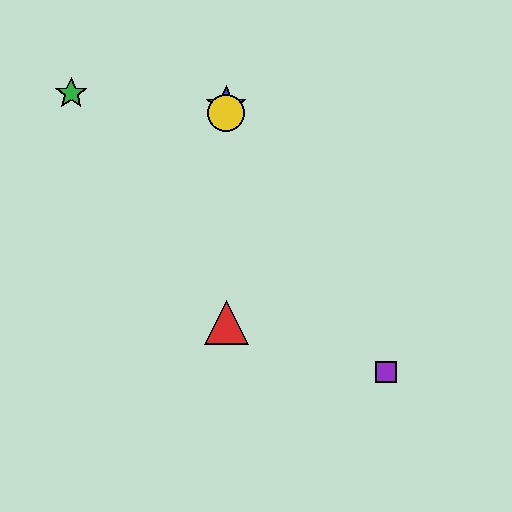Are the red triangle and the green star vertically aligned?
No, the red triangle is at x≈226 and the green star is at x≈71.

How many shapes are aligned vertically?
3 shapes (the red triangle, the blue star, the yellow circle) are aligned vertically.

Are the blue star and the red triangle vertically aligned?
Yes, both are at x≈226.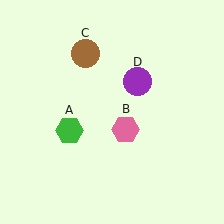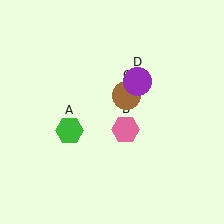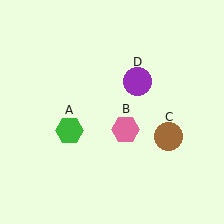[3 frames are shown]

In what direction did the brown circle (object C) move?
The brown circle (object C) moved down and to the right.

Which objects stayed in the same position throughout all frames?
Green hexagon (object A) and pink hexagon (object B) and purple circle (object D) remained stationary.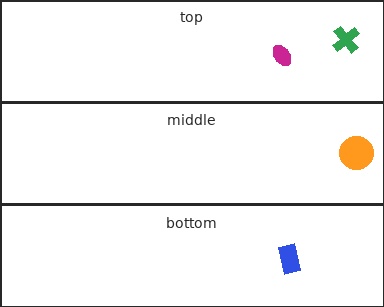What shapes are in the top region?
The green cross, the magenta ellipse.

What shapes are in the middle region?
The orange circle.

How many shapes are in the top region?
2.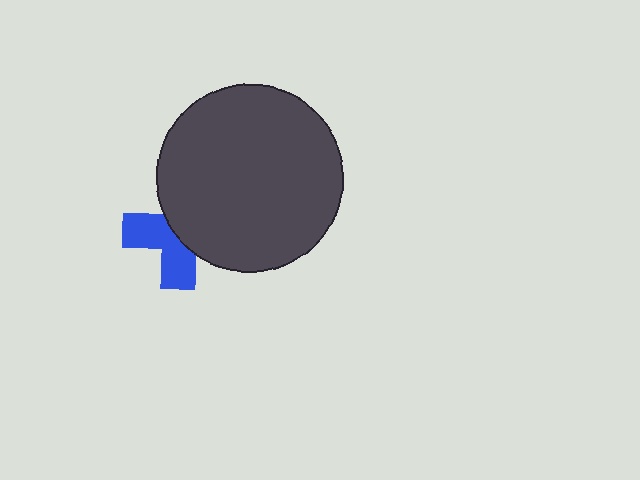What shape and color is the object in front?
The object in front is a dark gray circle.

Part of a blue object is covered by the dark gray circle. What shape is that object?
It is a cross.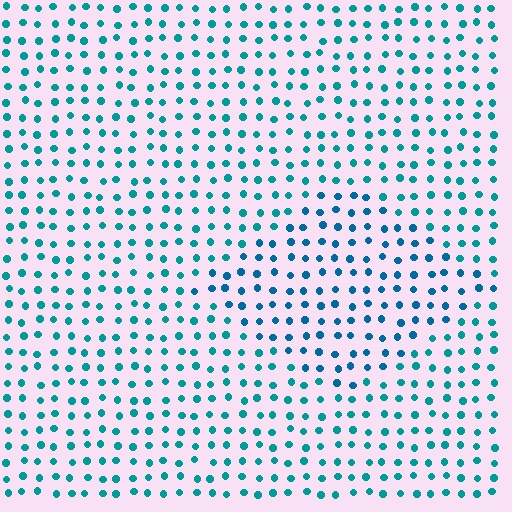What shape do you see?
I see a diamond.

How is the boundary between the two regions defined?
The boundary is defined purely by a slight shift in hue (about 20 degrees). Spacing, size, and orientation are identical on both sides.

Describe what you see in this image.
The image is filled with small teal elements in a uniform arrangement. A diamond-shaped region is visible where the elements are tinted to a slightly different hue, forming a subtle color boundary.